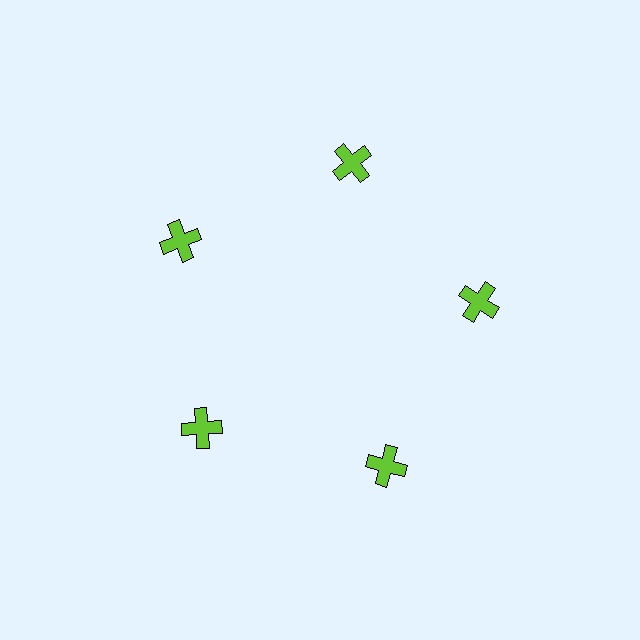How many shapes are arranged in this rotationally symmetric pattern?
There are 5 shapes, arranged in 5 groups of 1.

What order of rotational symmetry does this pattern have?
This pattern has 5-fold rotational symmetry.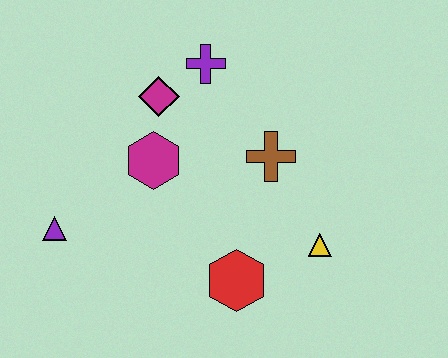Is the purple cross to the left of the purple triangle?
No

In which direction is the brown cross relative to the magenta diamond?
The brown cross is to the right of the magenta diamond.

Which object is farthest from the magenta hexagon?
The yellow triangle is farthest from the magenta hexagon.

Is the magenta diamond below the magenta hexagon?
No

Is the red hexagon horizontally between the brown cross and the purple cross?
Yes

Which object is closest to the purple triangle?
The magenta hexagon is closest to the purple triangle.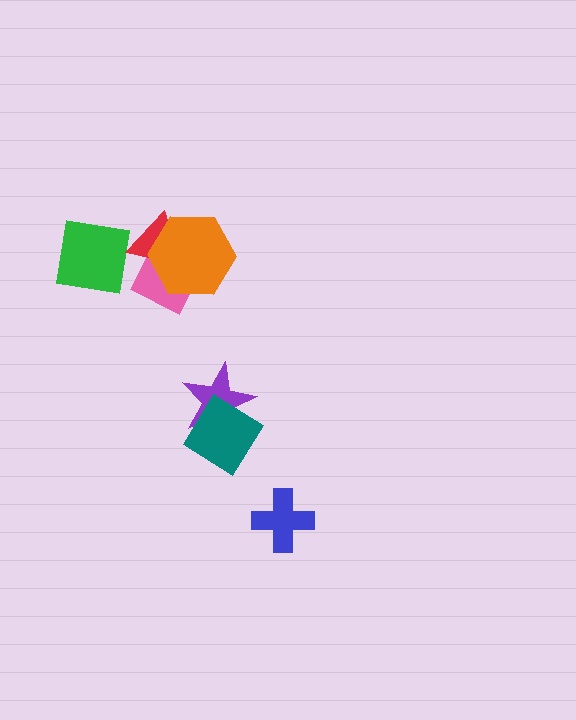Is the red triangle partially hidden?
Yes, it is partially covered by another shape.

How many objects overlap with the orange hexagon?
2 objects overlap with the orange hexagon.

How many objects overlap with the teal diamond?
1 object overlaps with the teal diamond.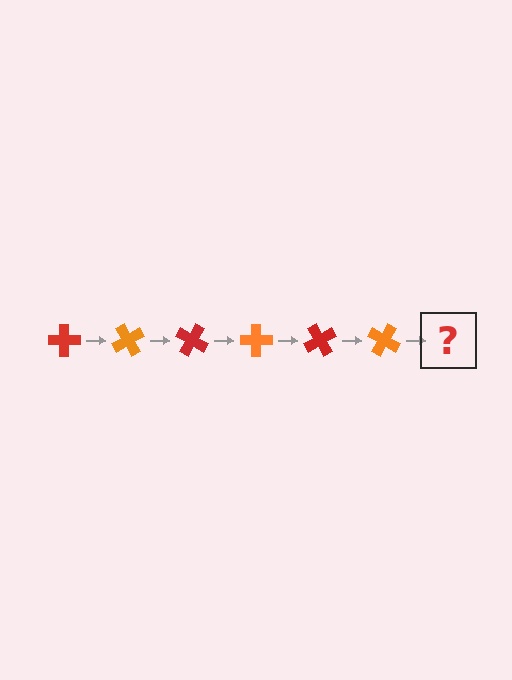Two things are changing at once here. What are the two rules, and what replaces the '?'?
The two rules are that it rotates 60 degrees each step and the color cycles through red and orange. The '?' should be a red cross, rotated 360 degrees from the start.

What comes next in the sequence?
The next element should be a red cross, rotated 360 degrees from the start.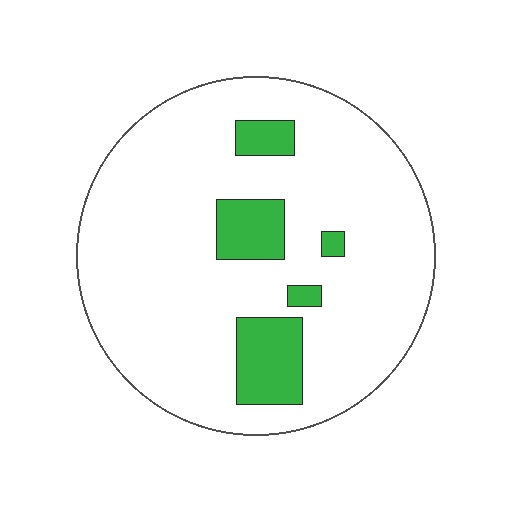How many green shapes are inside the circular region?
5.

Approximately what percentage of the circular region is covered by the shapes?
Approximately 15%.